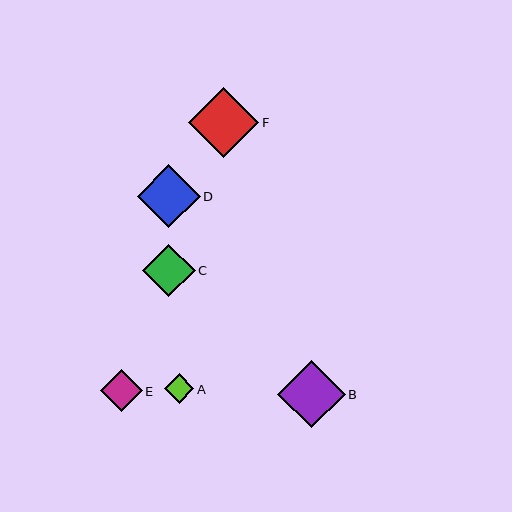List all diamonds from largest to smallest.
From largest to smallest: F, B, D, C, E, A.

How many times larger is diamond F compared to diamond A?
Diamond F is approximately 2.4 times the size of diamond A.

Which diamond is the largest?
Diamond F is the largest with a size of approximately 70 pixels.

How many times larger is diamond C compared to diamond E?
Diamond C is approximately 1.3 times the size of diamond E.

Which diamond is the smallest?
Diamond A is the smallest with a size of approximately 29 pixels.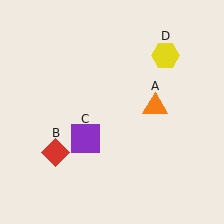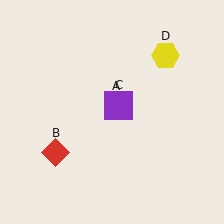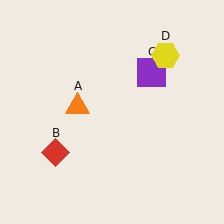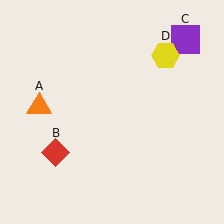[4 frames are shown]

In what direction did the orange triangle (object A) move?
The orange triangle (object A) moved left.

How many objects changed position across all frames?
2 objects changed position: orange triangle (object A), purple square (object C).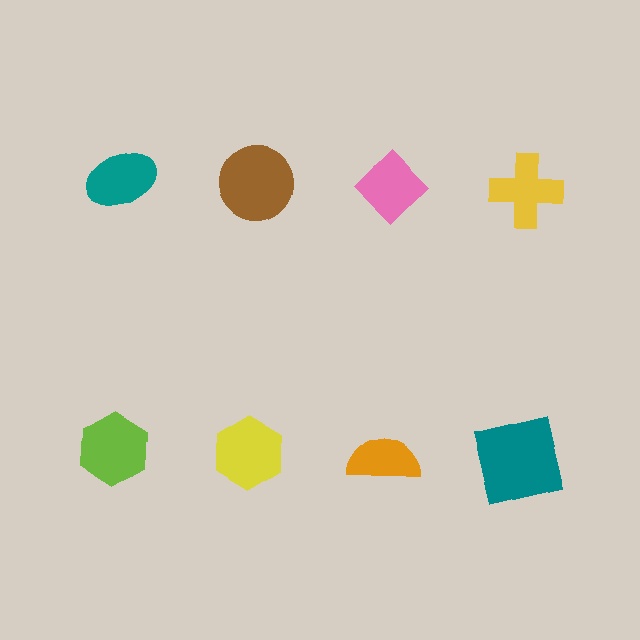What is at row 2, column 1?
A lime hexagon.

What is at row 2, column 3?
An orange semicircle.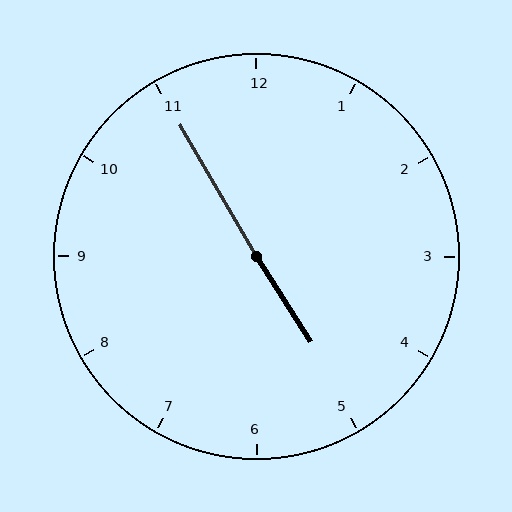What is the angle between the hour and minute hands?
Approximately 178 degrees.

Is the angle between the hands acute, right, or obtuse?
It is obtuse.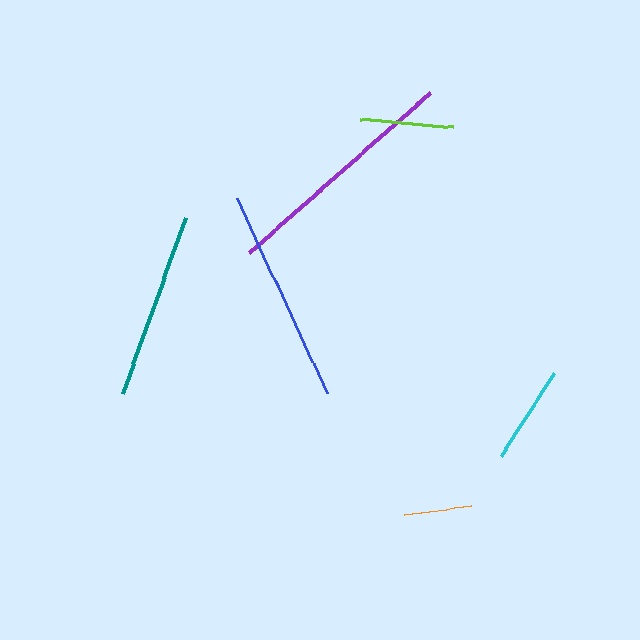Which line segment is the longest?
The purple line is the longest at approximately 242 pixels.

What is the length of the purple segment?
The purple segment is approximately 242 pixels long.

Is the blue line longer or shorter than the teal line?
The blue line is longer than the teal line.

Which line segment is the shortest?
The orange line is the shortest at approximately 68 pixels.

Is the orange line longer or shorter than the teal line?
The teal line is longer than the orange line.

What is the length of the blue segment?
The blue segment is approximately 215 pixels long.